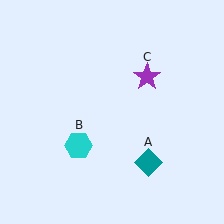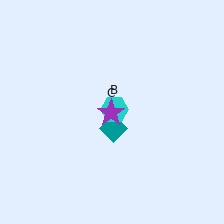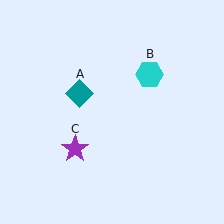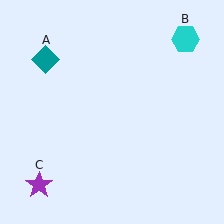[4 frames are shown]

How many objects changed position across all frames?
3 objects changed position: teal diamond (object A), cyan hexagon (object B), purple star (object C).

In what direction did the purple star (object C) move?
The purple star (object C) moved down and to the left.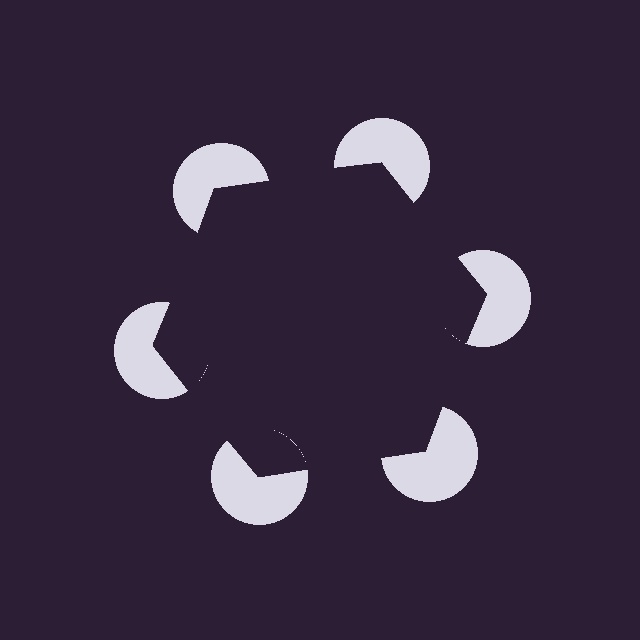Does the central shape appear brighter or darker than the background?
It typically appears slightly darker than the background, even though no actual brightness change is drawn.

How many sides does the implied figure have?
6 sides.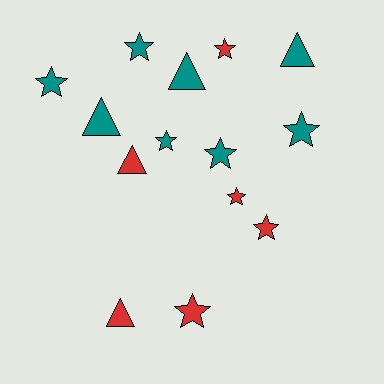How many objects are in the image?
There are 14 objects.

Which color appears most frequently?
Teal, with 8 objects.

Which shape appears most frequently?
Star, with 9 objects.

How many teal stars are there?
There are 5 teal stars.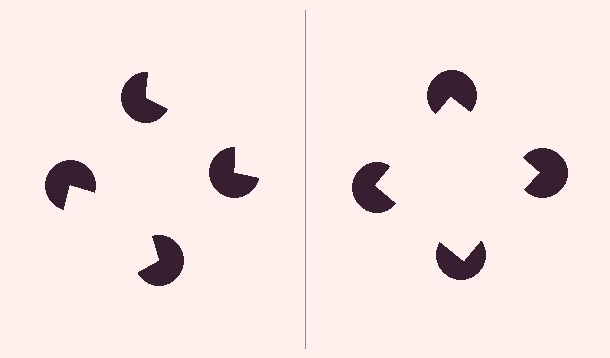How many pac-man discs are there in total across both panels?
8 — 4 on each side.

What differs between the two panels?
The pac-man discs are positioned identically on both sides; only the wedge orientations differ. On the right they align to a square; on the left they are misaligned.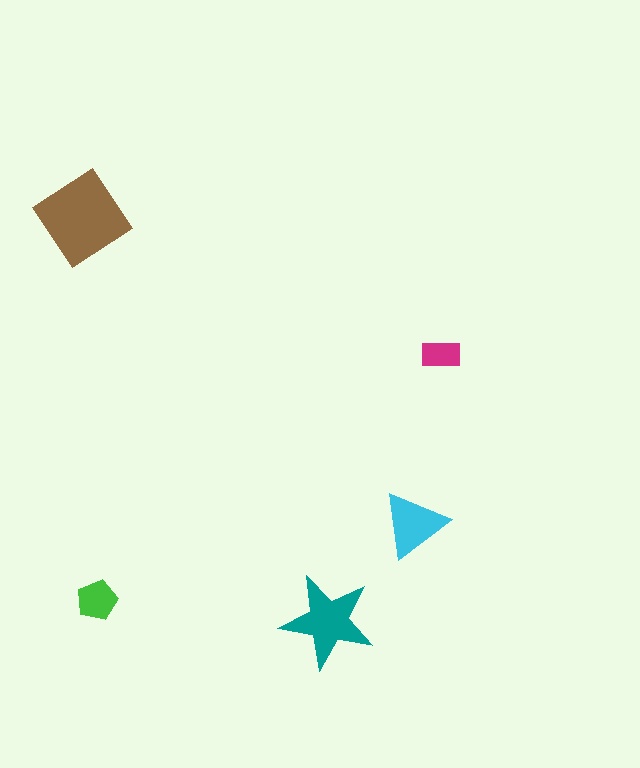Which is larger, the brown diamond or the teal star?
The brown diamond.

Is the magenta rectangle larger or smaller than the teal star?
Smaller.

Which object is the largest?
The brown diamond.